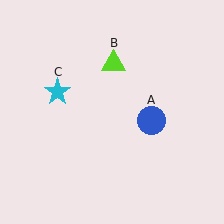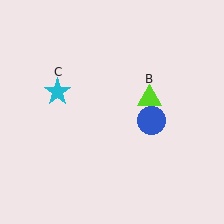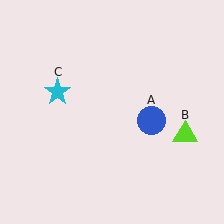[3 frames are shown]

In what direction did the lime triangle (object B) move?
The lime triangle (object B) moved down and to the right.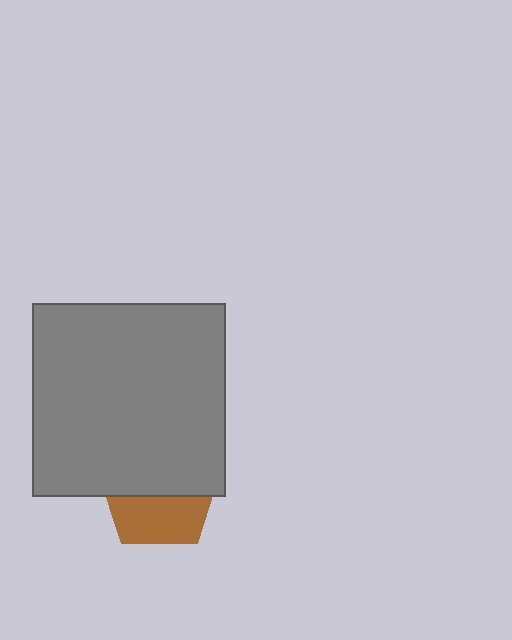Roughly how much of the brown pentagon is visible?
A small part of it is visible (roughly 42%).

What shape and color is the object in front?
The object in front is a gray square.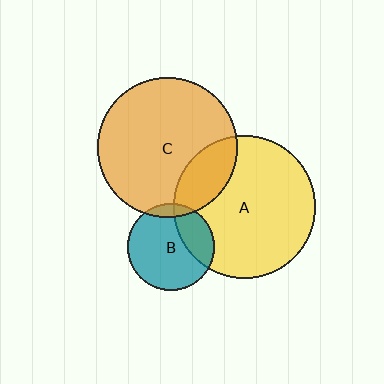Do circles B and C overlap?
Yes.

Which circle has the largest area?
Circle A (yellow).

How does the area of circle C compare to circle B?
Approximately 2.6 times.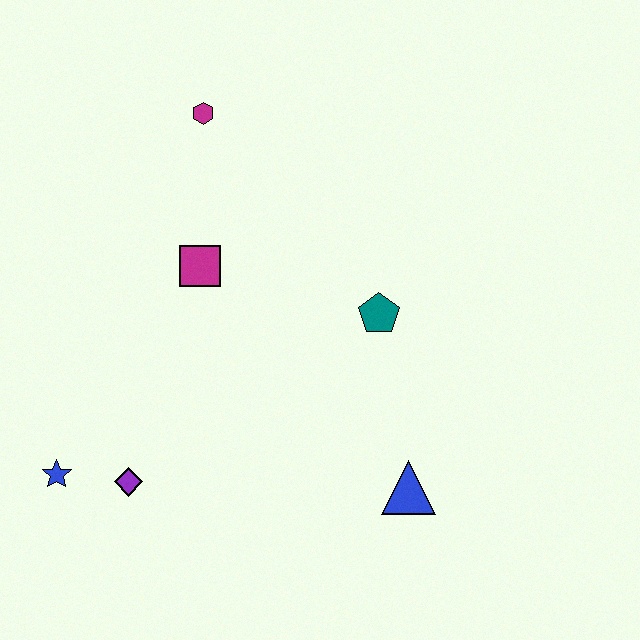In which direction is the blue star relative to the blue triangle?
The blue star is to the left of the blue triangle.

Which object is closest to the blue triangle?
The teal pentagon is closest to the blue triangle.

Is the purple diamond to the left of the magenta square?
Yes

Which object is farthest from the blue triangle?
The magenta hexagon is farthest from the blue triangle.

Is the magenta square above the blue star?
Yes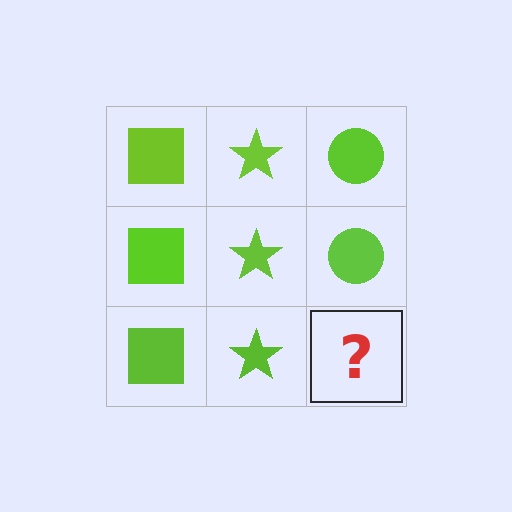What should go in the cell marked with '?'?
The missing cell should contain a lime circle.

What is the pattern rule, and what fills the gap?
The rule is that each column has a consistent shape. The gap should be filled with a lime circle.